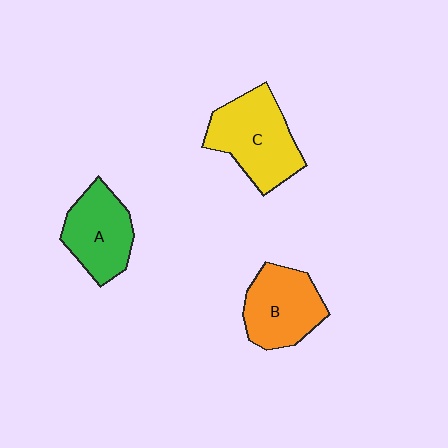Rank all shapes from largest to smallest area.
From largest to smallest: C (yellow), B (orange), A (green).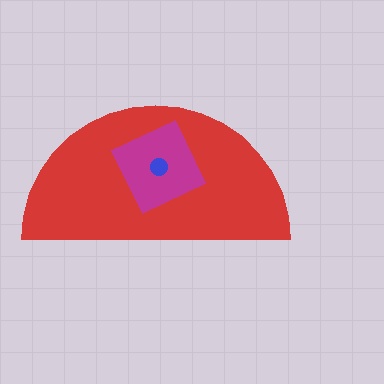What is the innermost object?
The blue circle.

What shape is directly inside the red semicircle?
The magenta square.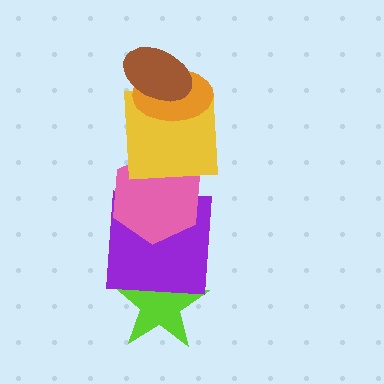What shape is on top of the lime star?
The purple square is on top of the lime star.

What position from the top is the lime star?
The lime star is 6th from the top.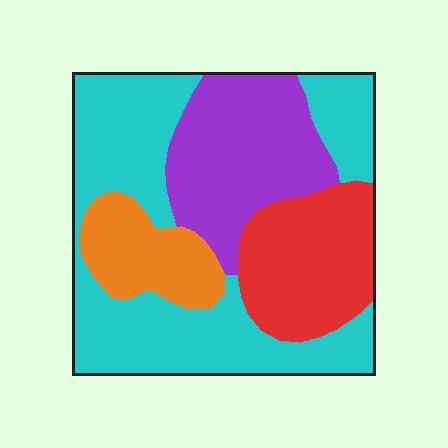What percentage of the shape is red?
Red covers about 20% of the shape.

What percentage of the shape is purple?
Purple covers roughly 25% of the shape.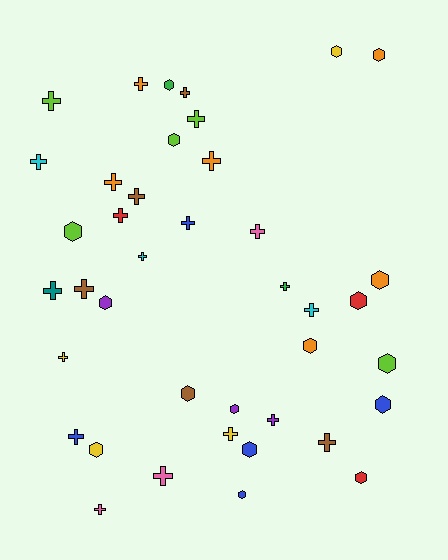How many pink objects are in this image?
There are 3 pink objects.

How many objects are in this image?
There are 40 objects.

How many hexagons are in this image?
There are 17 hexagons.